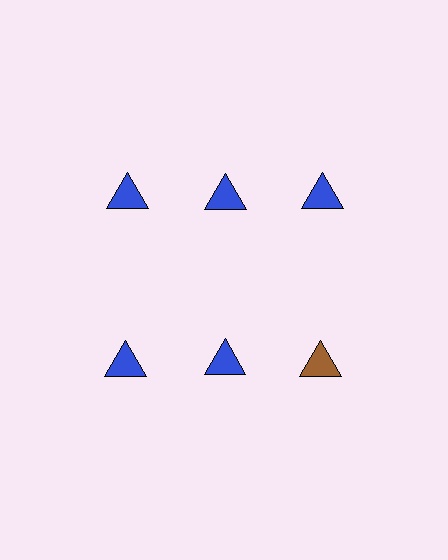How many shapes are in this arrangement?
There are 6 shapes arranged in a grid pattern.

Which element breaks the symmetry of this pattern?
The brown triangle in the second row, center column breaks the symmetry. All other shapes are blue triangles.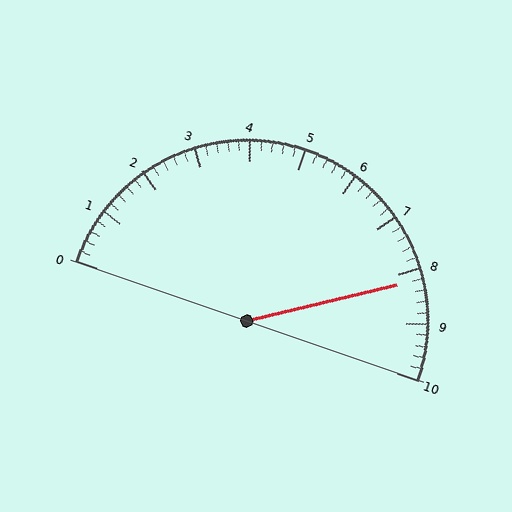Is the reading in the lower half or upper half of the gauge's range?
The reading is in the upper half of the range (0 to 10).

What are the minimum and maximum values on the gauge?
The gauge ranges from 0 to 10.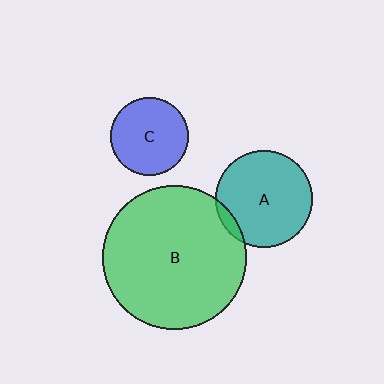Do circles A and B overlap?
Yes.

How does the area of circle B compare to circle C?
Approximately 3.4 times.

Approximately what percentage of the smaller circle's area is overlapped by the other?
Approximately 5%.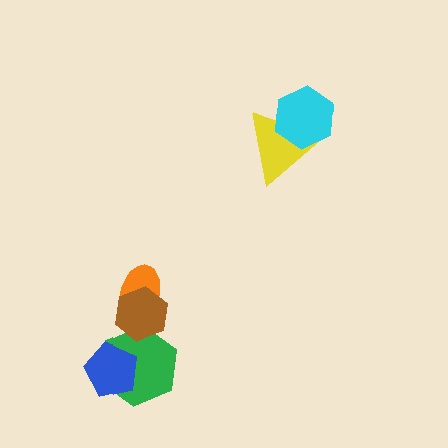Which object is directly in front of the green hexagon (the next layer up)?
The blue pentagon is directly in front of the green hexagon.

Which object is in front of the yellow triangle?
The cyan hexagon is in front of the yellow triangle.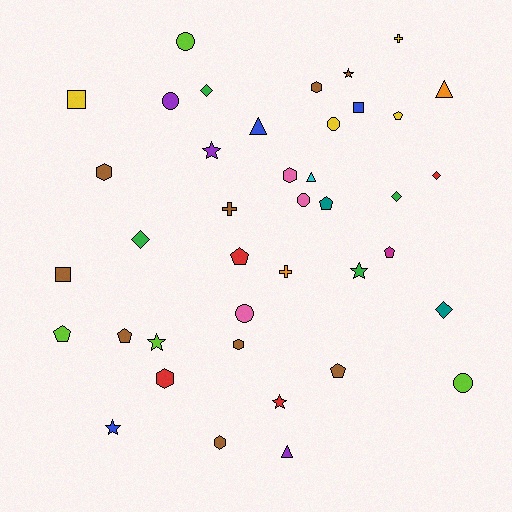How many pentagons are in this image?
There are 7 pentagons.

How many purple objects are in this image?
There are 3 purple objects.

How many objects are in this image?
There are 40 objects.